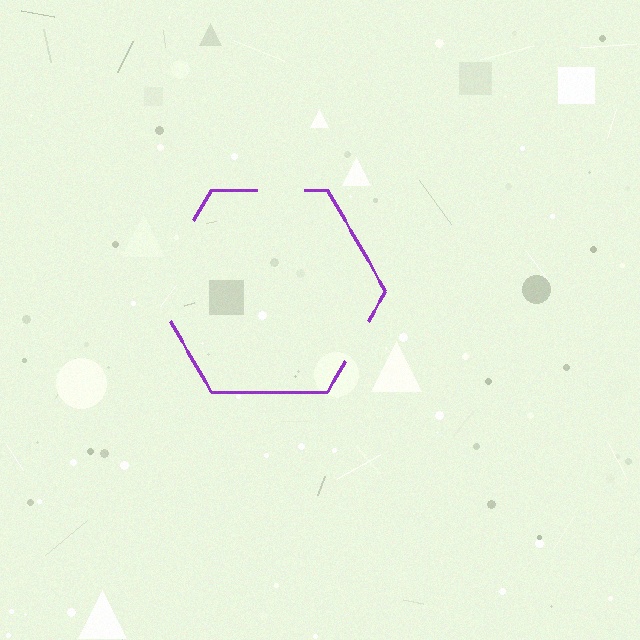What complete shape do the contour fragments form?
The contour fragments form a hexagon.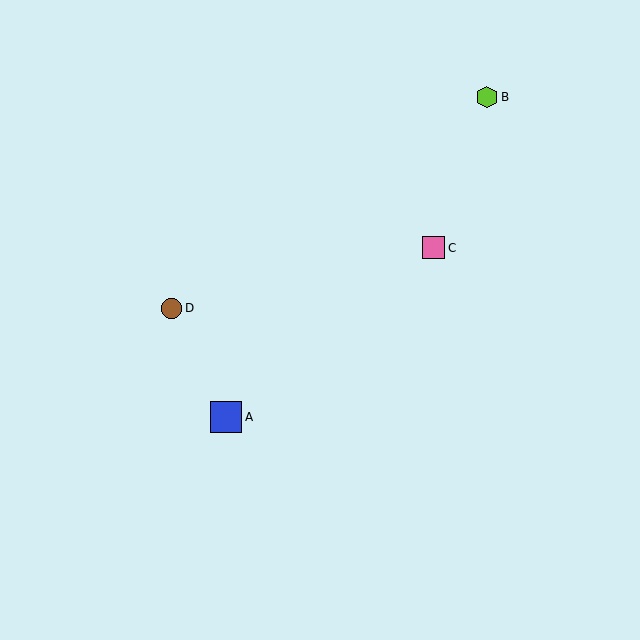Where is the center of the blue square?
The center of the blue square is at (226, 417).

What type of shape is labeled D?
Shape D is a brown circle.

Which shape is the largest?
The blue square (labeled A) is the largest.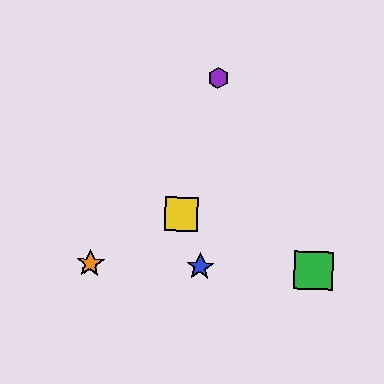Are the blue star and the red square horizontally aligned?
Yes, both are at y≈267.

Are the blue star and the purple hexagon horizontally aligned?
No, the blue star is at y≈267 and the purple hexagon is at y≈78.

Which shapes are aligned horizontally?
The red square, the blue star, the green square, the orange star are aligned horizontally.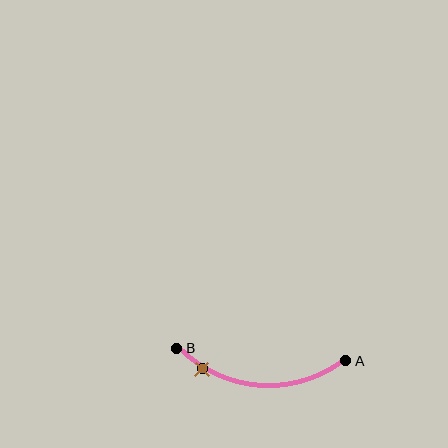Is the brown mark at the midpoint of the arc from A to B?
No. The brown mark lies on the arc but is closer to endpoint B. The arc midpoint would be at the point on the curve equidistant along the arc from both A and B.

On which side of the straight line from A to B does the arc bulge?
The arc bulges below the straight line connecting A and B.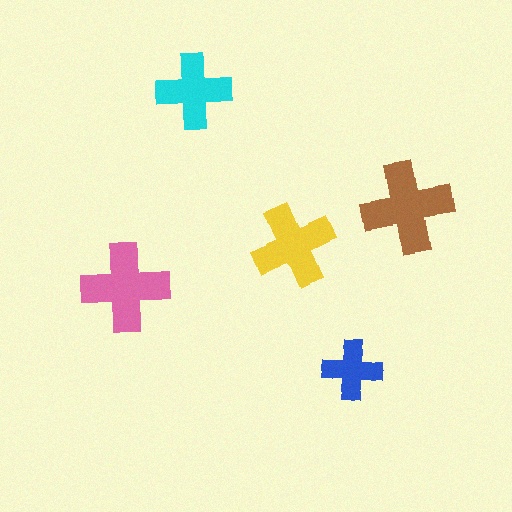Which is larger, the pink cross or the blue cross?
The pink one.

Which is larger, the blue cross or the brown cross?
The brown one.